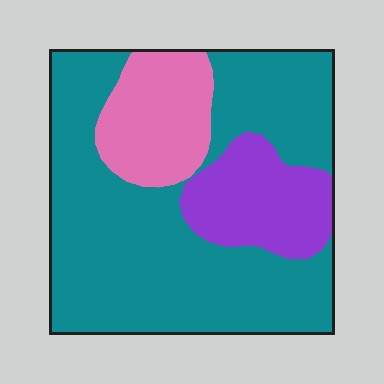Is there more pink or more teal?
Teal.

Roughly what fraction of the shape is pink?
Pink takes up about one sixth (1/6) of the shape.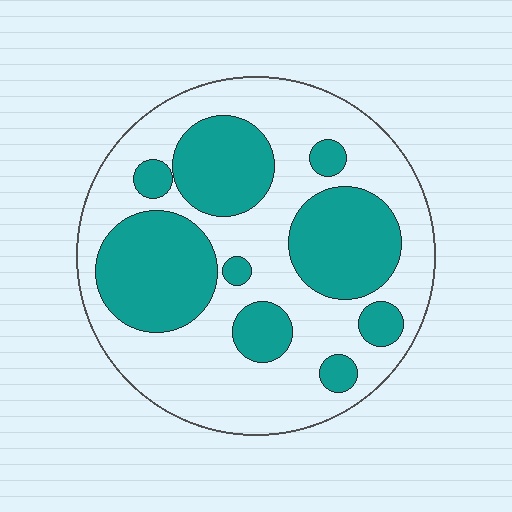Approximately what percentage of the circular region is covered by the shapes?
Approximately 40%.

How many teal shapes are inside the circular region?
9.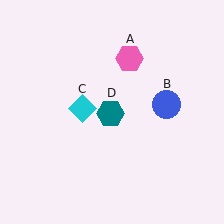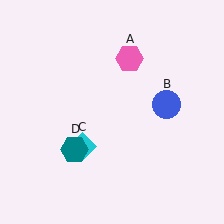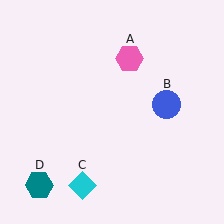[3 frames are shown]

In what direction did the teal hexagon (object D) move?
The teal hexagon (object D) moved down and to the left.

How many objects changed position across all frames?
2 objects changed position: cyan diamond (object C), teal hexagon (object D).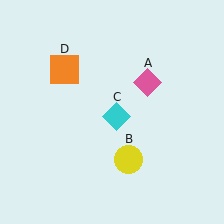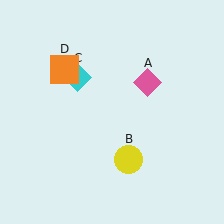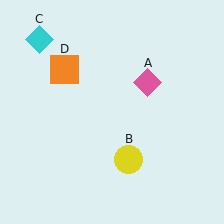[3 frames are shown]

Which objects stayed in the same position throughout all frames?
Pink diamond (object A) and yellow circle (object B) and orange square (object D) remained stationary.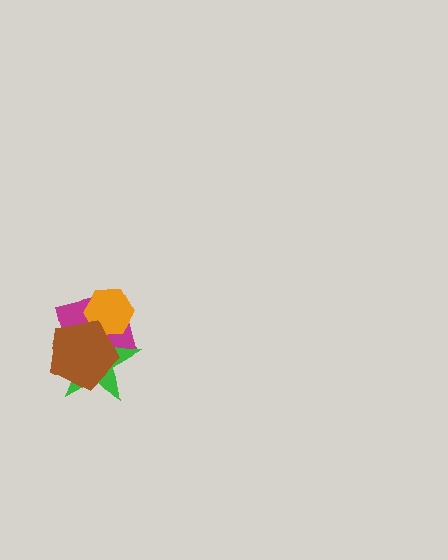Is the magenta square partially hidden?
Yes, it is partially covered by another shape.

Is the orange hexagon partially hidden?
Yes, it is partially covered by another shape.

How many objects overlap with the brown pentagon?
3 objects overlap with the brown pentagon.